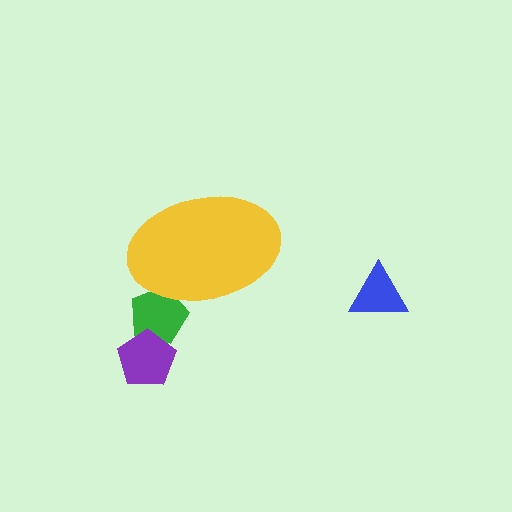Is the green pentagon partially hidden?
Yes, the green pentagon is partially hidden behind the yellow ellipse.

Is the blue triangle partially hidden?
No, the blue triangle is fully visible.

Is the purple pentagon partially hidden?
No, the purple pentagon is fully visible.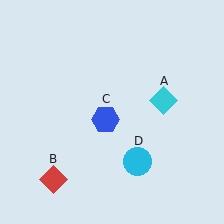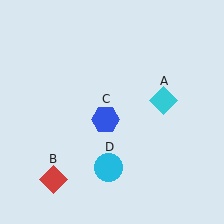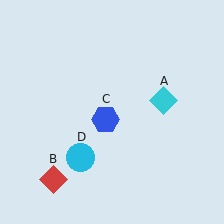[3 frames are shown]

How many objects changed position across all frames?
1 object changed position: cyan circle (object D).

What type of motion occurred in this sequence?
The cyan circle (object D) rotated clockwise around the center of the scene.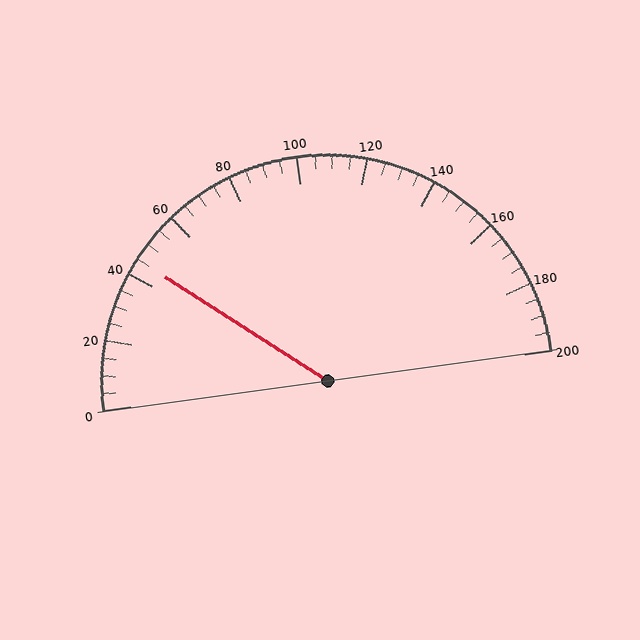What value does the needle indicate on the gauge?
The needle indicates approximately 45.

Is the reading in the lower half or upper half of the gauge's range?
The reading is in the lower half of the range (0 to 200).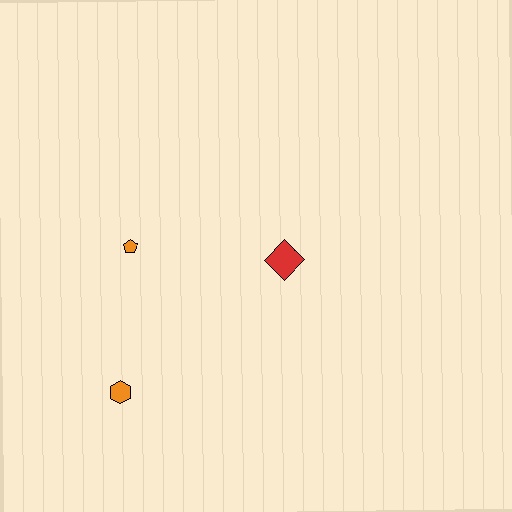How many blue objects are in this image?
There are no blue objects.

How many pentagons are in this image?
There is 1 pentagon.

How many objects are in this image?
There are 3 objects.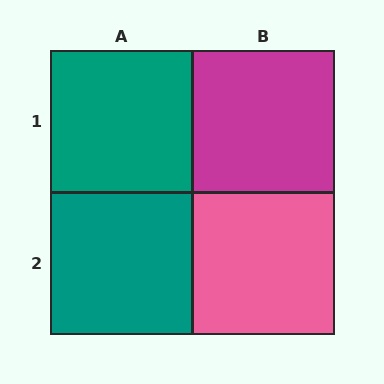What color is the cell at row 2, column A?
Teal.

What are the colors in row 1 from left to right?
Teal, magenta.